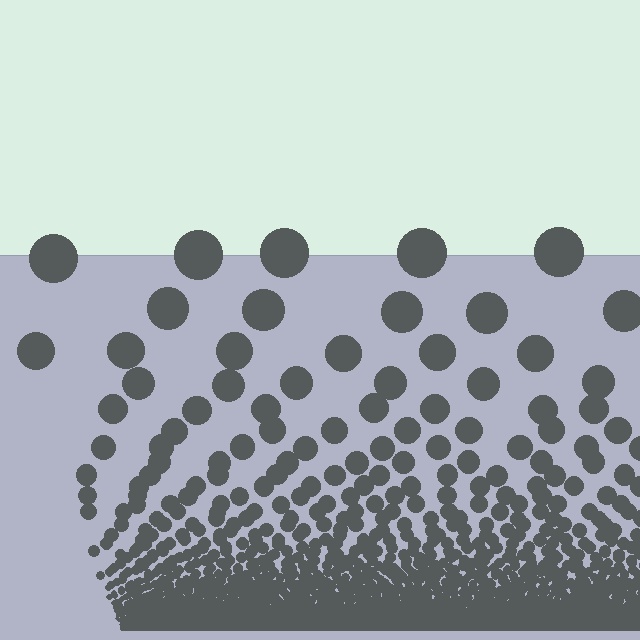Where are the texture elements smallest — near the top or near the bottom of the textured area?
Near the bottom.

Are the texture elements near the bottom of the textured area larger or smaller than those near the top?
Smaller. The gradient is inverted — elements near the bottom are smaller and denser.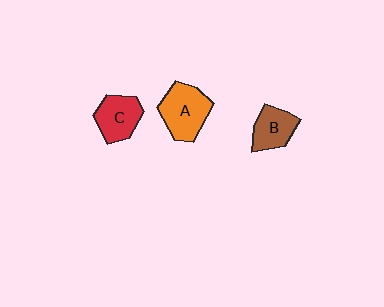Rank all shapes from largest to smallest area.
From largest to smallest: A (orange), C (red), B (brown).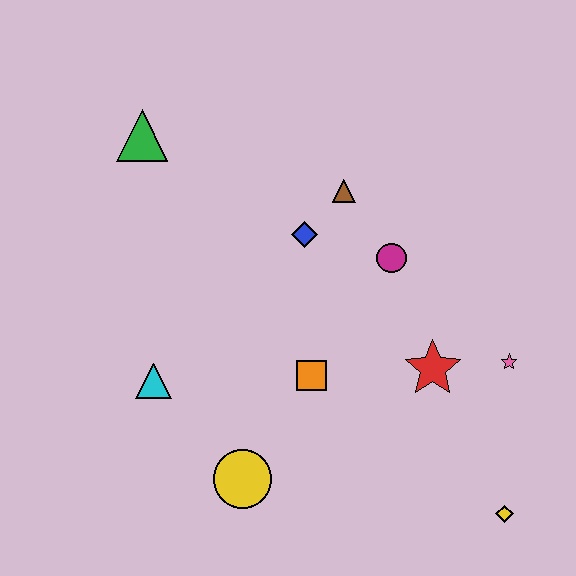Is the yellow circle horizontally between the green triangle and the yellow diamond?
Yes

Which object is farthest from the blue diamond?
The yellow diamond is farthest from the blue diamond.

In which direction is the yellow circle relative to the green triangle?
The yellow circle is below the green triangle.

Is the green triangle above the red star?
Yes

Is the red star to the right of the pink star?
No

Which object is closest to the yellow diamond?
The pink star is closest to the yellow diamond.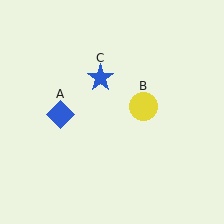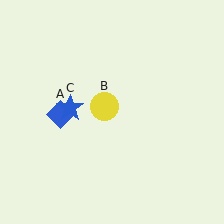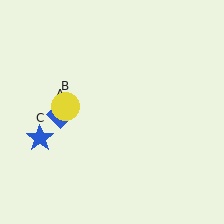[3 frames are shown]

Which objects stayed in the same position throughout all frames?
Blue diamond (object A) remained stationary.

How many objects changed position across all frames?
2 objects changed position: yellow circle (object B), blue star (object C).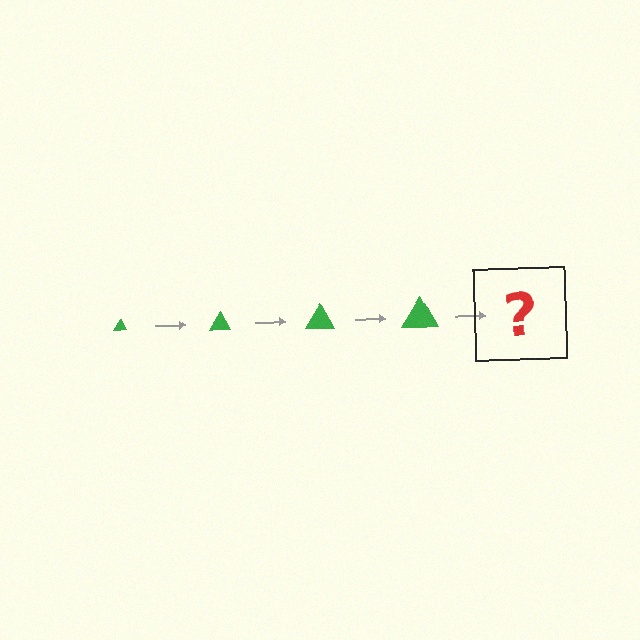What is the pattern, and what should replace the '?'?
The pattern is that the triangle gets progressively larger each step. The '?' should be a green triangle, larger than the previous one.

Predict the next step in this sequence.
The next step is a green triangle, larger than the previous one.